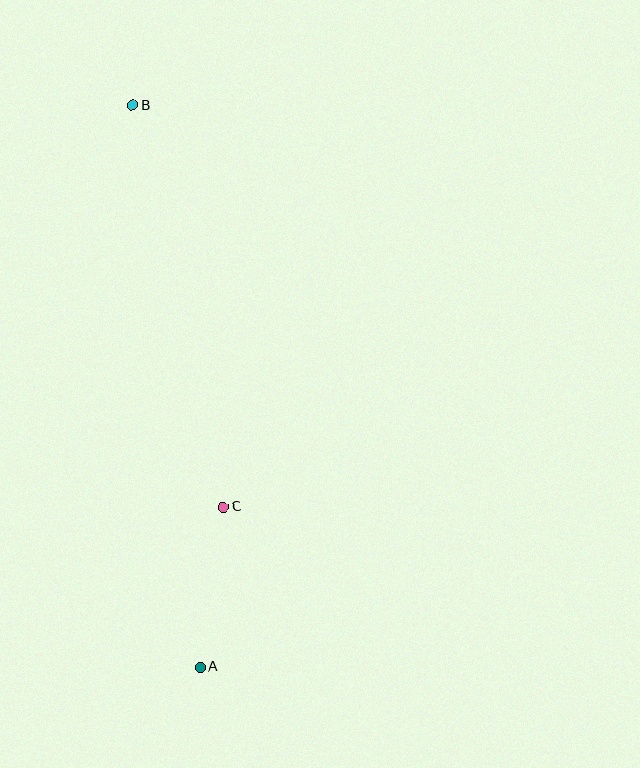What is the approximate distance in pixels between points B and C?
The distance between B and C is approximately 412 pixels.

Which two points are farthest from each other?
Points A and B are farthest from each other.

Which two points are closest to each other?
Points A and C are closest to each other.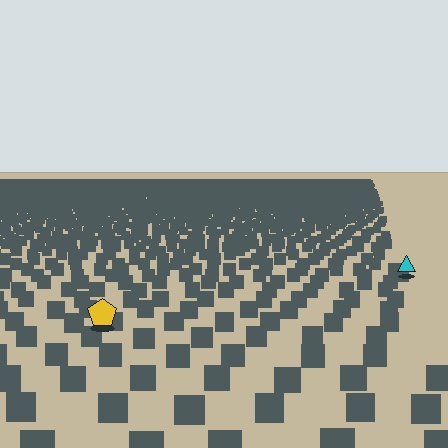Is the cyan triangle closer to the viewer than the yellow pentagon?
No. The yellow pentagon is closer — you can tell from the texture gradient: the ground texture is coarser near it.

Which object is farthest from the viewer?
The cyan triangle is farthest from the viewer. It appears smaller and the ground texture around it is denser.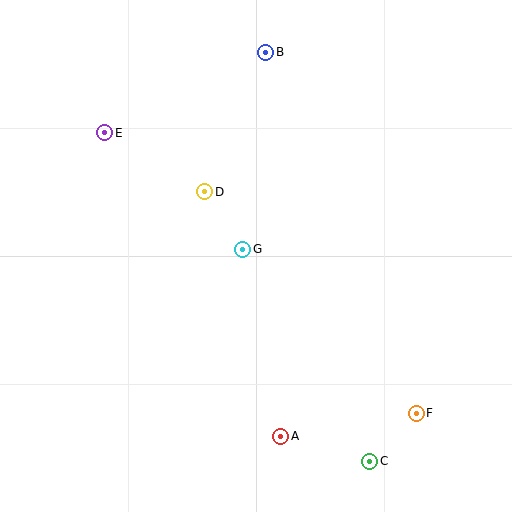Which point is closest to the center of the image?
Point G at (243, 249) is closest to the center.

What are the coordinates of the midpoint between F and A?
The midpoint between F and A is at (348, 425).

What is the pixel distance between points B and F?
The distance between B and F is 391 pixels.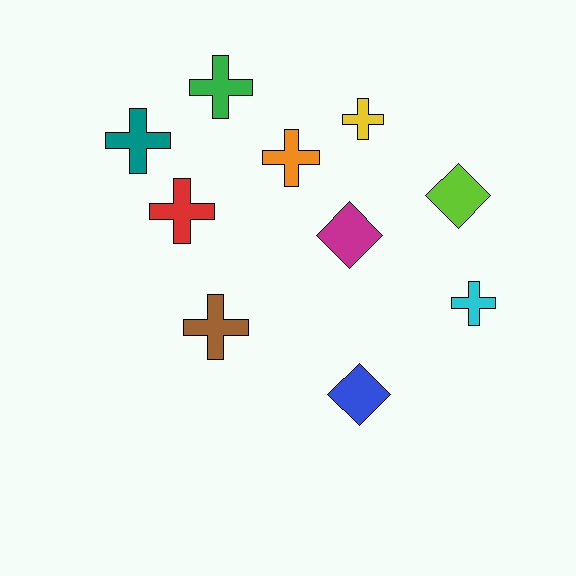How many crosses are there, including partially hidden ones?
There are 7 crosses.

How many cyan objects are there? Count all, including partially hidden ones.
There is 1 cyan object.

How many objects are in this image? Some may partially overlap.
There are 10 objects.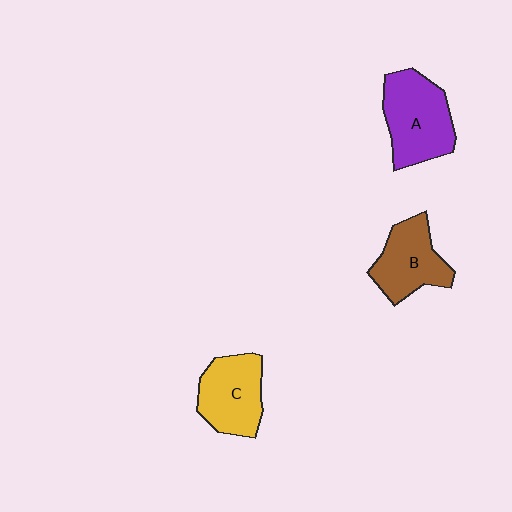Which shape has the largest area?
Shape A (purple).